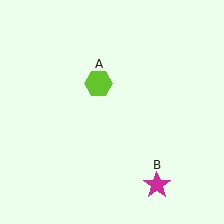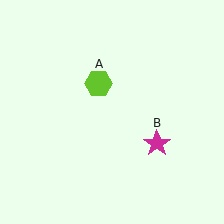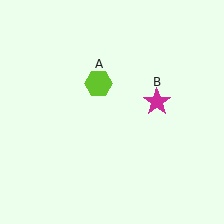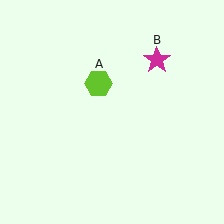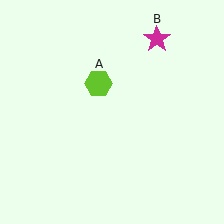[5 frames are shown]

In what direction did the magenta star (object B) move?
The magenta star (object B) moved up.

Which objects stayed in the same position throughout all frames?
Lime hexagon (object A) remained stationary.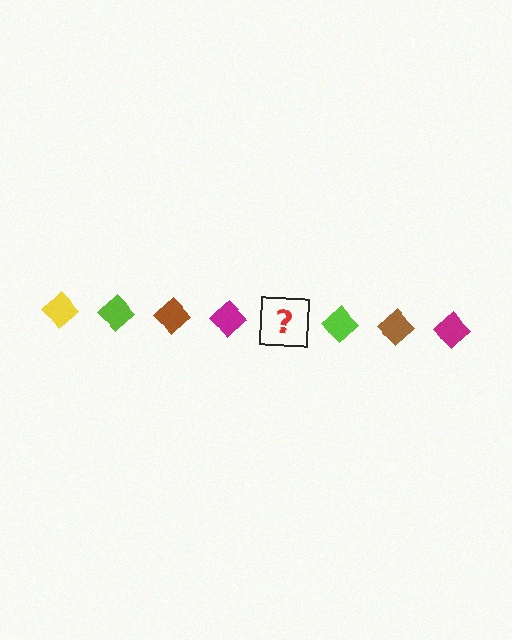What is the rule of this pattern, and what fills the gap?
The rule is that the pattern cycles through yellow, lime, brown, magenta diamonds. The gap should be filled with a yellow diamond.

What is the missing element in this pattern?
The missing element is a yellow diamond.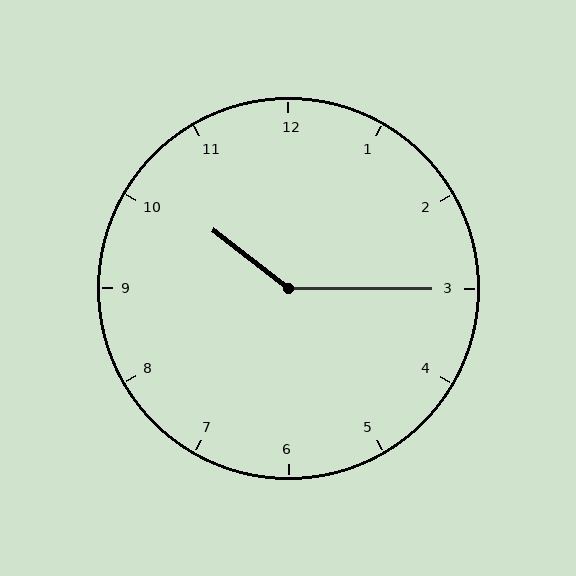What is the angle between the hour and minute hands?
Approximately 142 degrees.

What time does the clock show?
10:15.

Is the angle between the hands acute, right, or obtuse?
It is obtuse.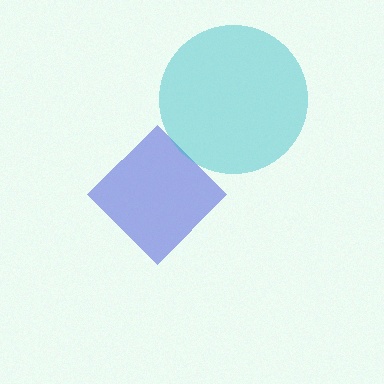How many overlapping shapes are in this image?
There are 2 overlapping shapes in the image.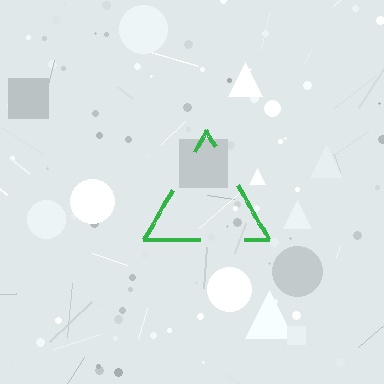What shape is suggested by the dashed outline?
The dashed outline suggests a triangle.